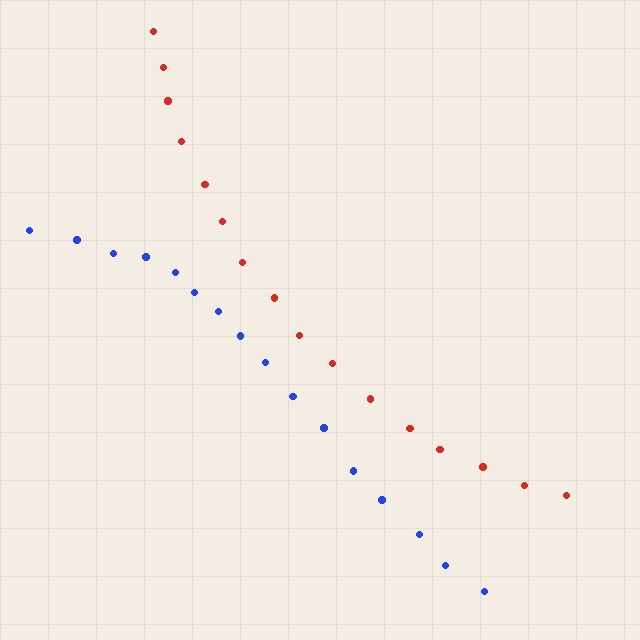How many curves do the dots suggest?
There are 2 distinct paths.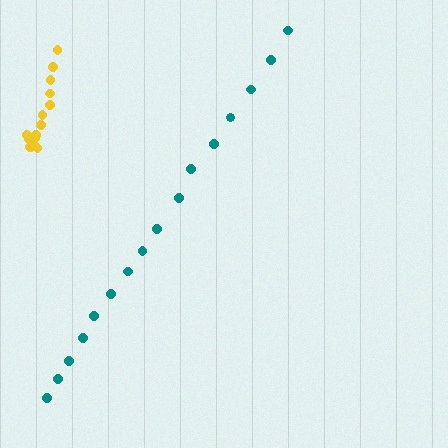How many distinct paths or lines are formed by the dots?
There are 2 distinct paths.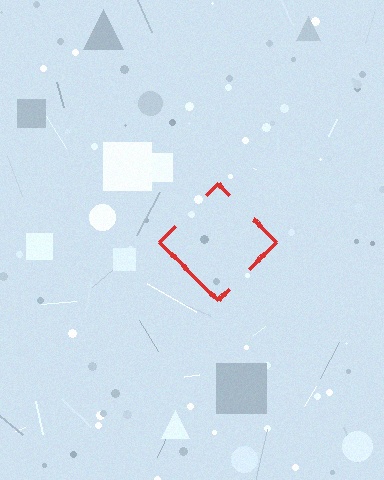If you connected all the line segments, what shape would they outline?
They would outline a diamond.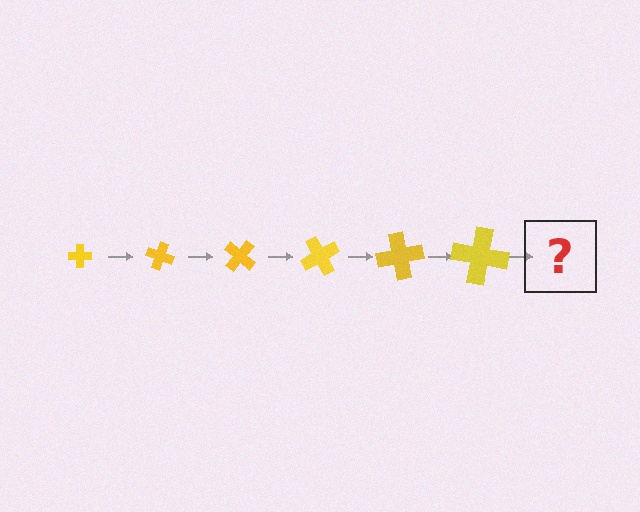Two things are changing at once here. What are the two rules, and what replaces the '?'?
The two rules are that the cross grows larger each step and it rotates 20 degrees each step. The '?' should be a cross, larger than the previous one and rotated 120 degrees from the start.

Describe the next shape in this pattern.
It should be a cross, larger than the previous one and rotated 120 degrees from the start.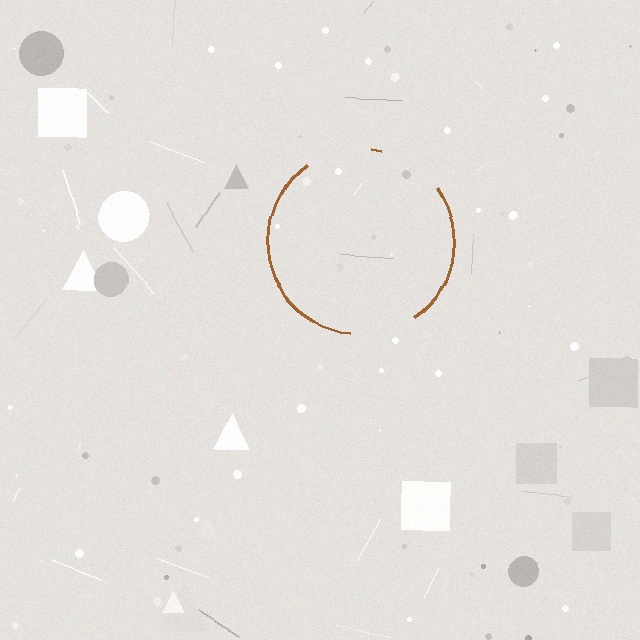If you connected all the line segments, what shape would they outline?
They would outline a circle.